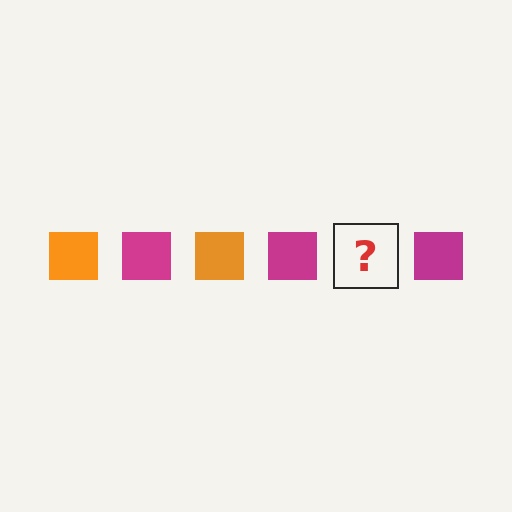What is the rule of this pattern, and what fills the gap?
The rule is that the pattern cycles through orange, magenta squares. The gap should be filled with an orange square.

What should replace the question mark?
The question mark should be replaced with an orange square.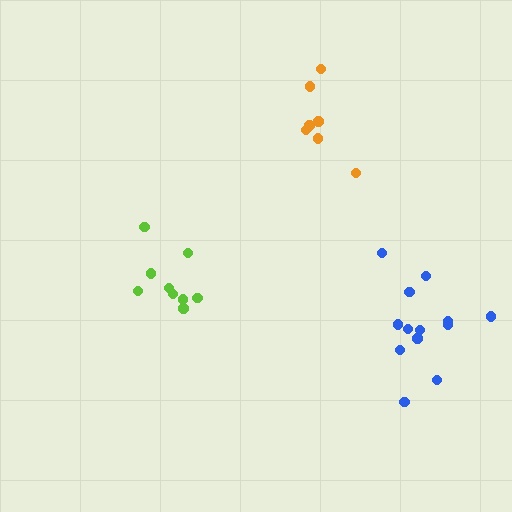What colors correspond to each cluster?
The clusters are colored: orange, lime, blue.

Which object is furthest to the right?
The blue cluster is rightmost.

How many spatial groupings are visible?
There are 3 spatial groupings.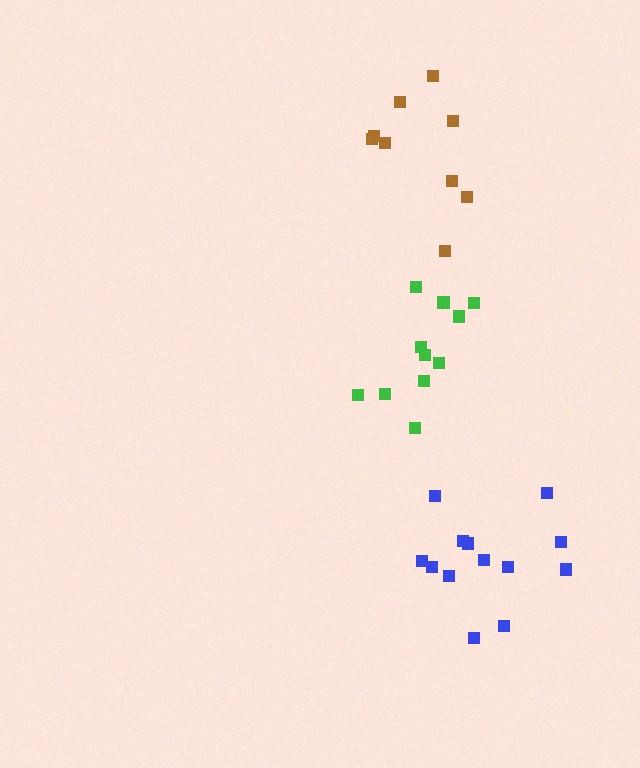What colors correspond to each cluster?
The clusters are colored: green, brown, blue.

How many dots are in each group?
Group 1: 11 dots, Group 2: 9 dots, Group 3: 13 dots (33 total).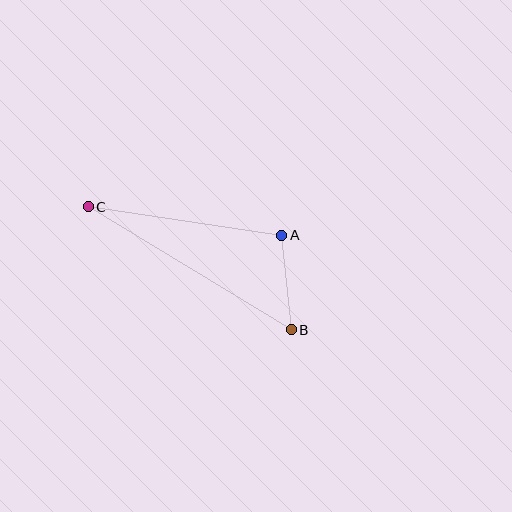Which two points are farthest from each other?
Points B and C are farthest from each other.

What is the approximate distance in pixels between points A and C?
The distance between A and C is approximately 195 pixels.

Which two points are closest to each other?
Points A and B are closest to each other.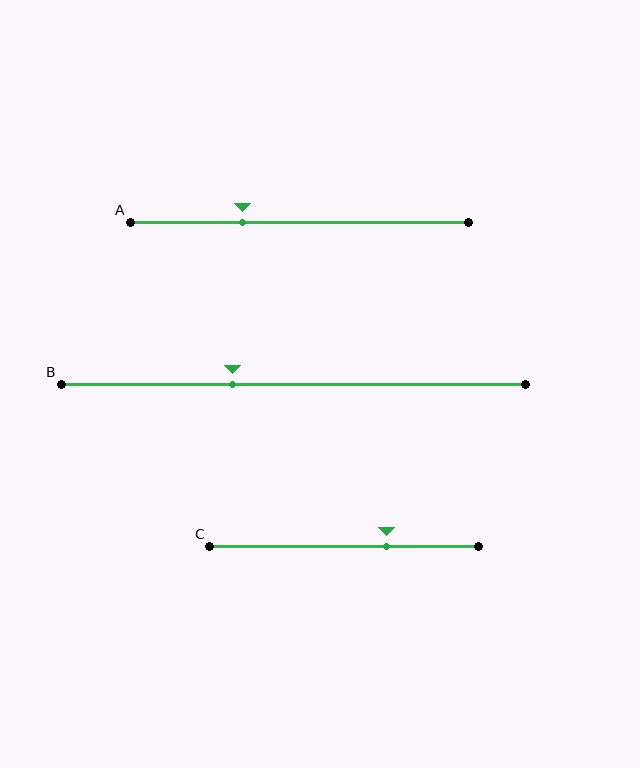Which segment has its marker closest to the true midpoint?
Segment B has its marker closest to the true midpoint.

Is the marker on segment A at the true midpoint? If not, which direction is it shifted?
No, the marker on segment A is shifted to the left by about 17% of the segment length.